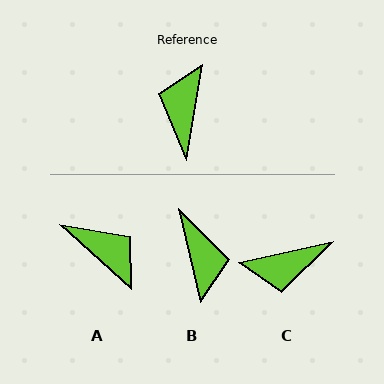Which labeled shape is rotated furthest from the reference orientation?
B, about 157 degrees away.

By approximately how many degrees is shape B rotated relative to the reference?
Approximately 157 degrees clockwise.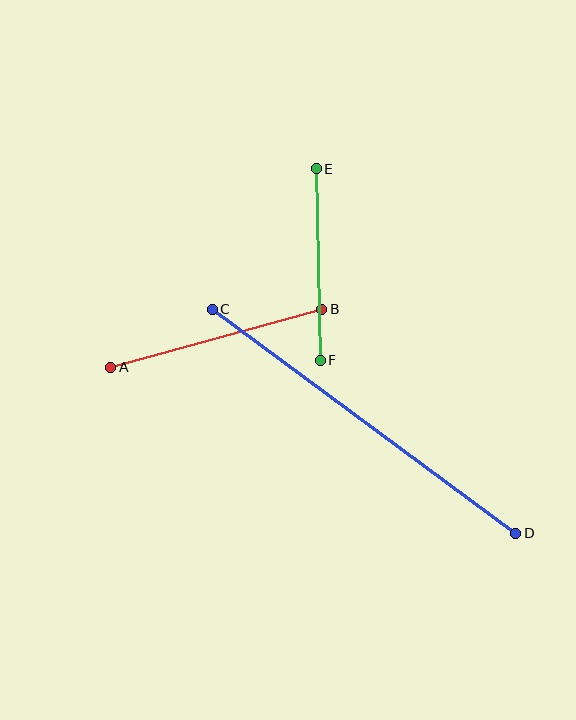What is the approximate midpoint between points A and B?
The midpoint is at approximately (216, 338) pixels.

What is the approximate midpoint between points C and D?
The midpoint is at approximately (364, 421) pixels.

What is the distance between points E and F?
The distance is approximately 191 pixels.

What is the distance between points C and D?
The distance is approximately 377 pixels.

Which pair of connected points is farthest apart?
Points C and D are farthest apart.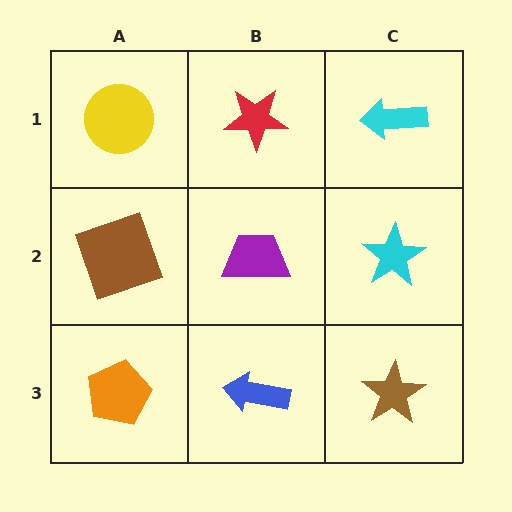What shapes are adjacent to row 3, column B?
A purple trapezoid (row 2, column B), an orange pentagon (row 3, column A), a brown star (row 3, column C).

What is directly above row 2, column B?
A red star.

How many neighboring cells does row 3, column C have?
2.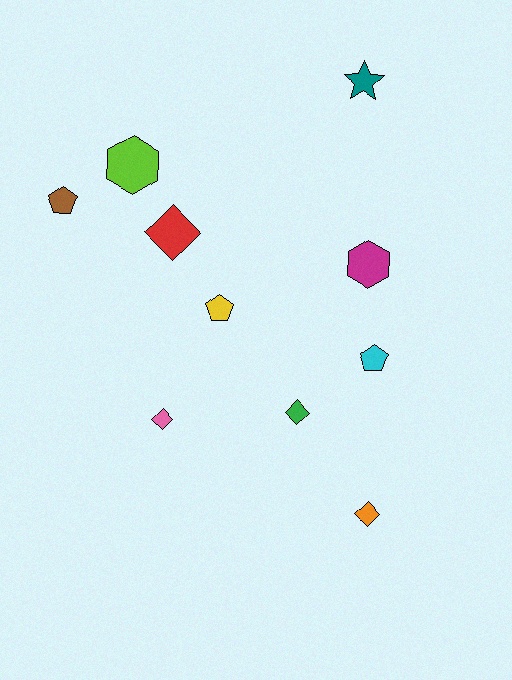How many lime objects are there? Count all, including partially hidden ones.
There is 1 lime object.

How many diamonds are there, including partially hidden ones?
There are 4 diamonds.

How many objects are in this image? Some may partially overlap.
There are 10 objects.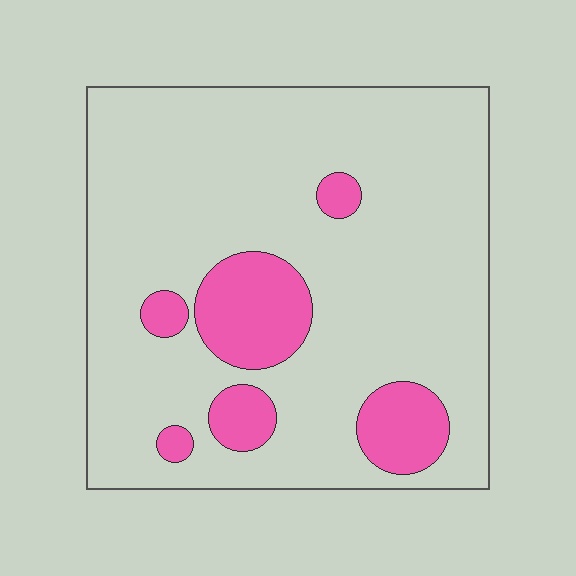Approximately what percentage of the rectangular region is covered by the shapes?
Approximately 15%.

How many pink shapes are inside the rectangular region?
6.